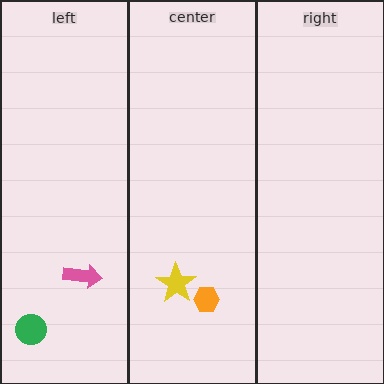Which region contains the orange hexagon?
The center region.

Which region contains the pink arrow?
The left region.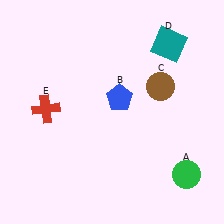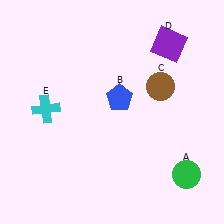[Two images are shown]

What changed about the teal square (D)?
In Image 1, D is teal. In Image 2, it changed to purple.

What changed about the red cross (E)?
In Image 1, E is red. In Image 2, it changed to cyan.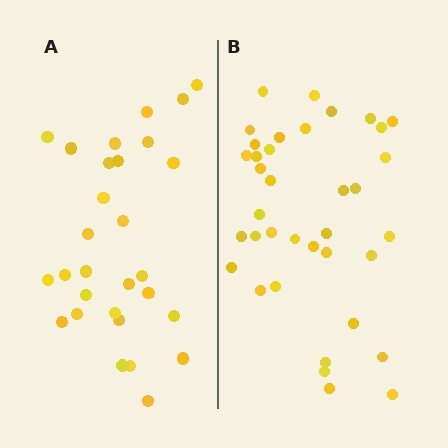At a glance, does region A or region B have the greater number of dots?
Region B (the right region) has more dots.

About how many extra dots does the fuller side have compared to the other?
Region B has roughly 8 or so more dots than region A.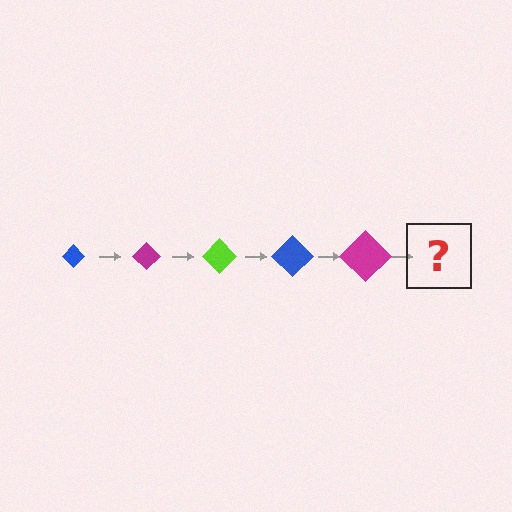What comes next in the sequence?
The next element should be a lime diamond, larger than the previous one.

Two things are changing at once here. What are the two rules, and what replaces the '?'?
The two rules are that the diamond grows larger each step and the color cycles through blue, magenta, and lime. The '?' should be a lime diamond, larger than the previous one.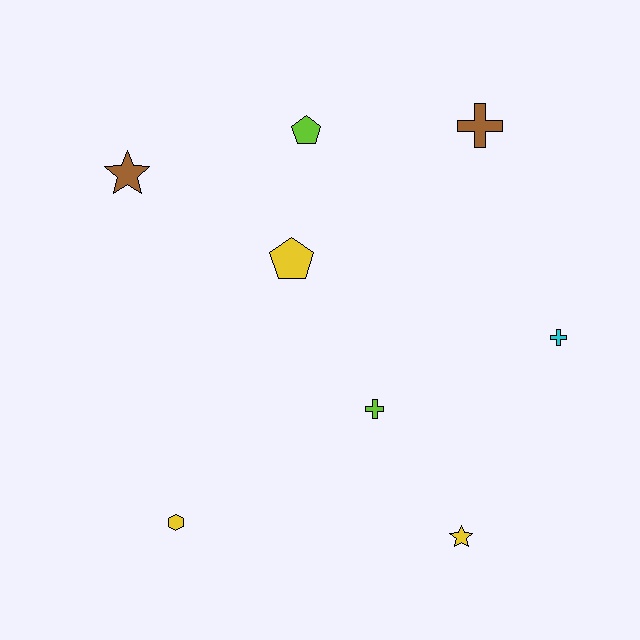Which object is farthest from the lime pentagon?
The yellow star is farthest from the lime pentagon.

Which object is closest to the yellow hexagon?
The lime cross is closest to the yellow hexagon.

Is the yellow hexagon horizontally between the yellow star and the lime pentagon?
No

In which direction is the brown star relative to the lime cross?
The brown star is to the left of the lime cross.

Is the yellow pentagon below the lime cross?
No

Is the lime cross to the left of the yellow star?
Yes